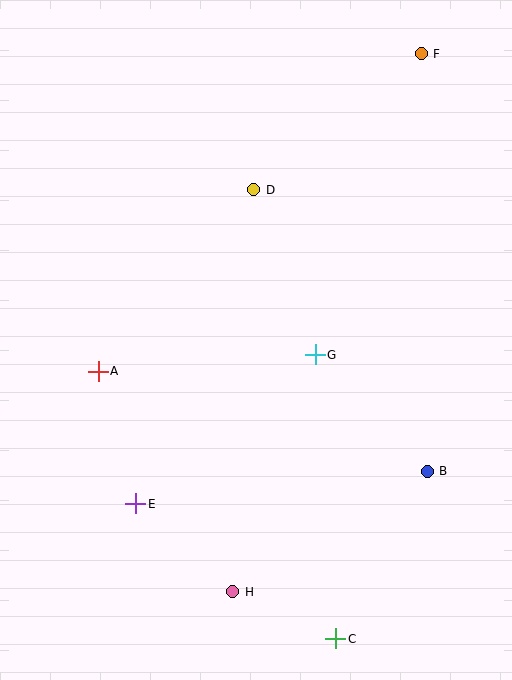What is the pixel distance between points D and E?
The distance between D and E is 336 pixels.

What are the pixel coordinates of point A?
Point A is at (98, 371).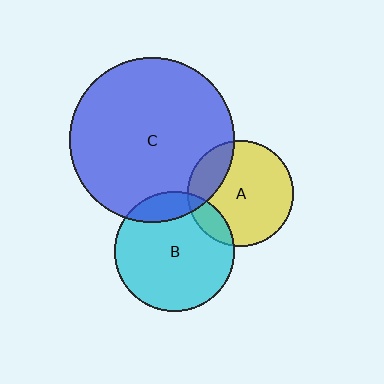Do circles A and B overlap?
Yes.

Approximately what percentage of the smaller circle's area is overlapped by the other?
Approximately 15%.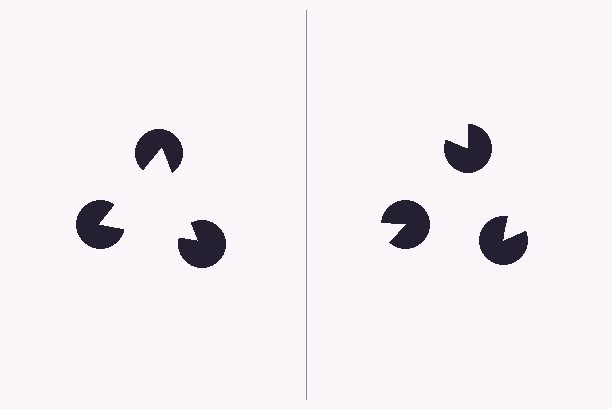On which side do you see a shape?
An illusory triangle appears on the left side. On the right side the wedge cuts are rotated, so no coherent shape forms.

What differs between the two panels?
The pac-man discs are positioned identically on both sides; only the wedge orientations differ. On the left they align to a triangle; on the right they are misaligned.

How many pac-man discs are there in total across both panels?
6 — 3 on each side.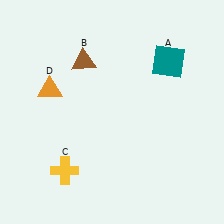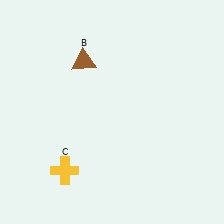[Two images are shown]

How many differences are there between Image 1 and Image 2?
There are 2 differences between the two images.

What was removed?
The orange triangle (D), the teal square (A) were removed in Image 2.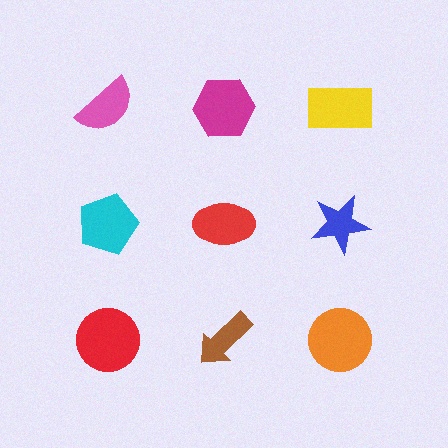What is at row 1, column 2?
A magenta hexagon.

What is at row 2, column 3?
A blue star.